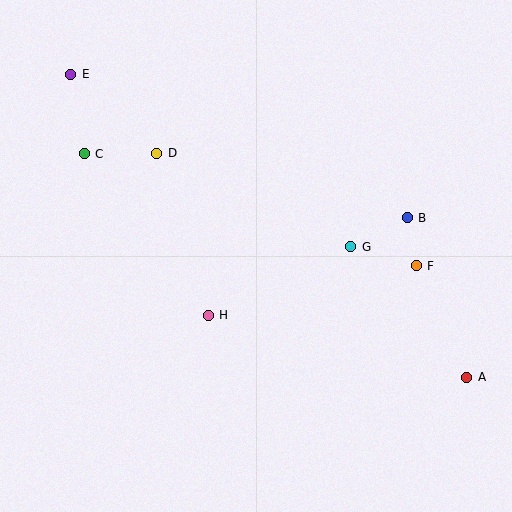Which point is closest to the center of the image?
Point H at (208, 315) is closest to the center.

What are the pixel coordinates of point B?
Point B is at (407, 218).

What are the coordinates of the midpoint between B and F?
The midpoint between B and F is at (412, 242).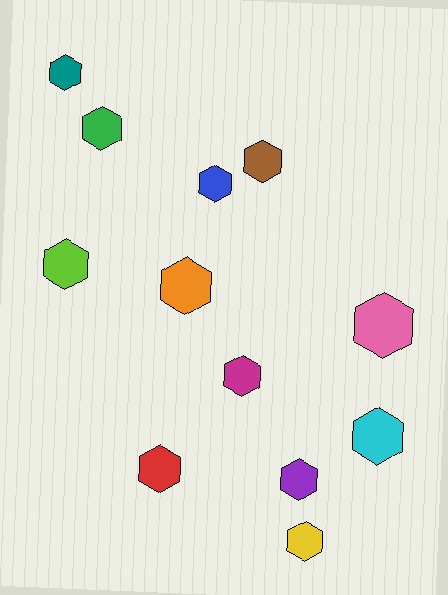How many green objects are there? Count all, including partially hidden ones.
There is 1 green object.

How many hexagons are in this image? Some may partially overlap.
There are 12 hexagons.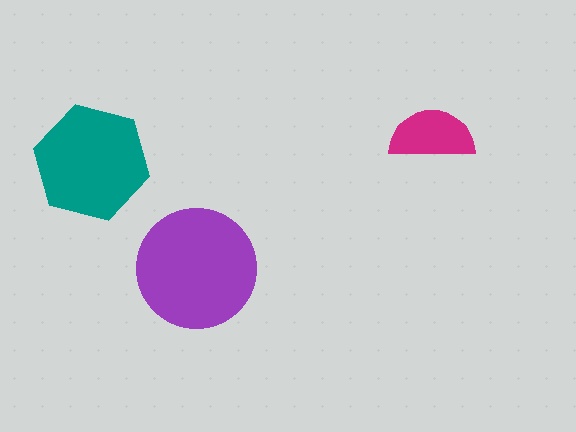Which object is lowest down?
The purple circle is bottommost.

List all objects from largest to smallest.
The purple circle, the teal hexagon, the magenta semicircle.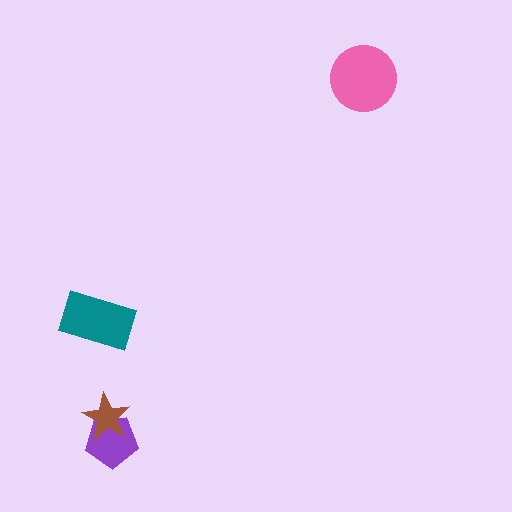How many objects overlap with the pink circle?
0 objects overlap with the pink circle.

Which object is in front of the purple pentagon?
The brown star is in front of the purple pentagon.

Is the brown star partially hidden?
No, no other shape covers it.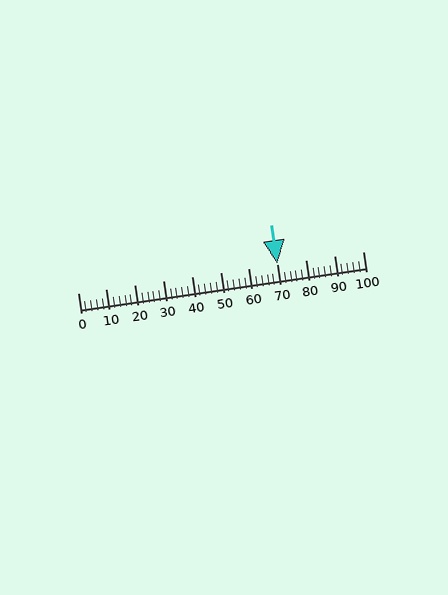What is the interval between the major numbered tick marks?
The major tick marks are spaced 10 units apart.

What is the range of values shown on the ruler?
The ruler shows values from 0 to 100.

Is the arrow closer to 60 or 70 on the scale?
The arrow is closer to 70.